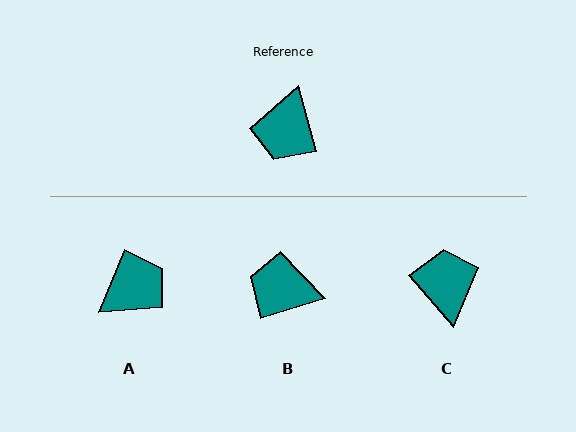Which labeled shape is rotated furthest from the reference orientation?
C, about 154 degrees away.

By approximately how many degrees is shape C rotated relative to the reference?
Approximately 154 degrees clockwise.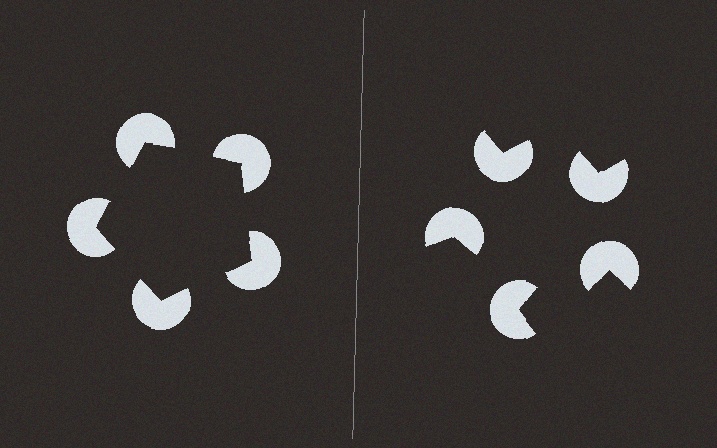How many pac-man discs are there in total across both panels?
10 — 5 on each side.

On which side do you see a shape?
An illusory pentagon appears on the left side. On the right side the wedge cuts are rotated, so no coherent shape forms.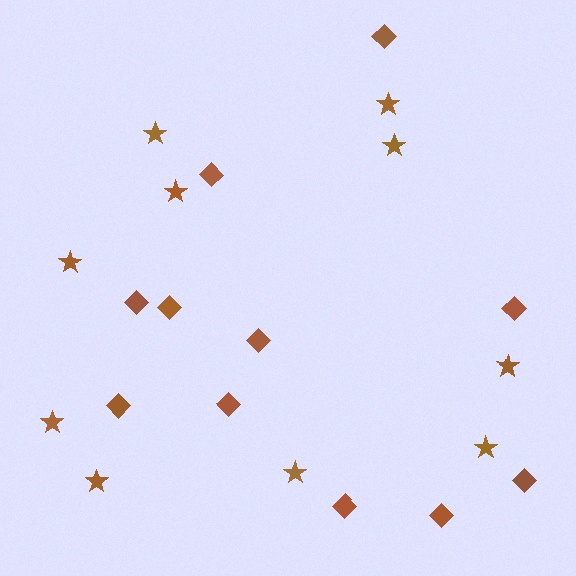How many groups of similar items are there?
There are 2 groups: one group of diamonds (11) and one group of stars (10).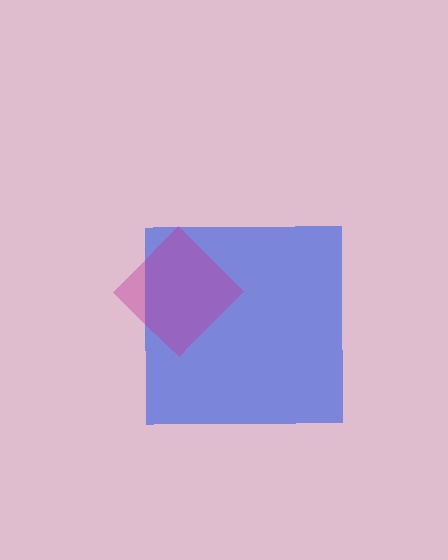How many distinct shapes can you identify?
There are 2 distinct shapes: a blue square, a magenta diamond.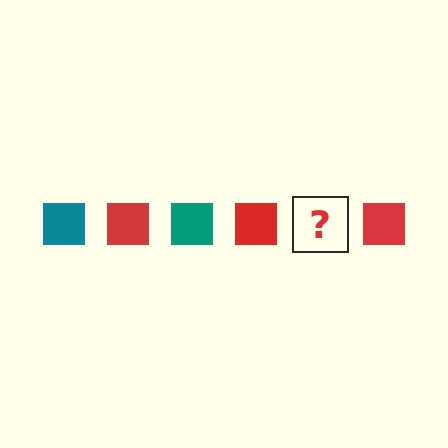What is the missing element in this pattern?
The missing element is a teal square.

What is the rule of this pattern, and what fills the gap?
The rule is that the pattern cycles through teal, red squares. The gap should be filled with a teal square.